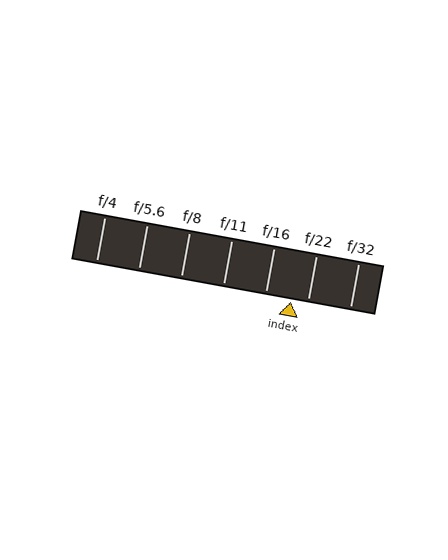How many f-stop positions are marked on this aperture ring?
There are 7 f-stop positions marked.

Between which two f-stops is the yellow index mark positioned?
The index mark is between f/16 and f/22.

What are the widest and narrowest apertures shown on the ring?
The widest aperture shown is f/4 and the narrowest is f/32.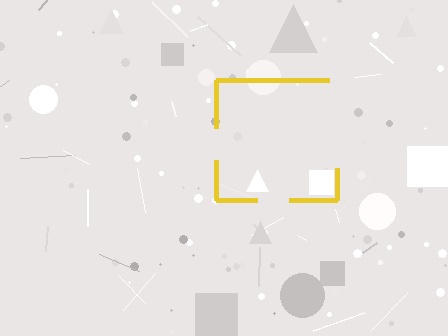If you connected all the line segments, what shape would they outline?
They would outline a square.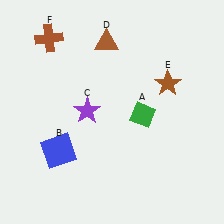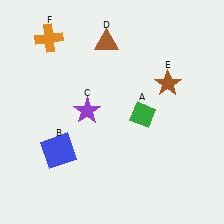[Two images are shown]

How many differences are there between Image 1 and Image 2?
There is 1 difference between the two images.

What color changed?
The cross (F) changed from brown in Image 1 to orange in Image 2.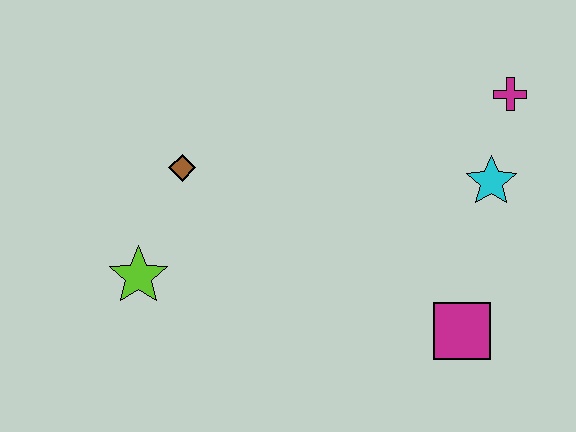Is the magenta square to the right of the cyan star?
No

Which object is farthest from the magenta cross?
The lime star is farthest from the magenta cross.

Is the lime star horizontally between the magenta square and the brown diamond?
No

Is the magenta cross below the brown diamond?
No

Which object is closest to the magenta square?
The cyan star is closest to the magenta square.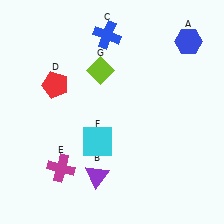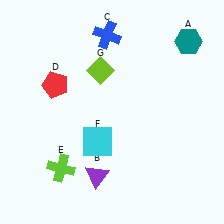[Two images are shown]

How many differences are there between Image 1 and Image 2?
There are 2 differences between the two images.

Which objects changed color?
A changed from blue to teal. E changed from magenta to lime.